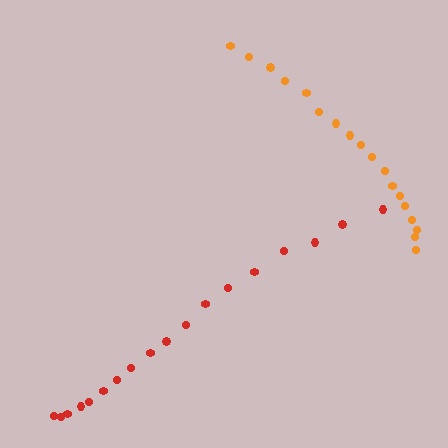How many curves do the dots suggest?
There are 2 distinct paths.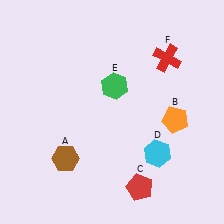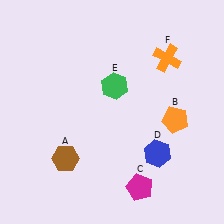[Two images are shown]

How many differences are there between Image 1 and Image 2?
There are 3 differences between the two images.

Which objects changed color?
C changed from red to magenta. D changed from cyan to blue. F changed from red to orange.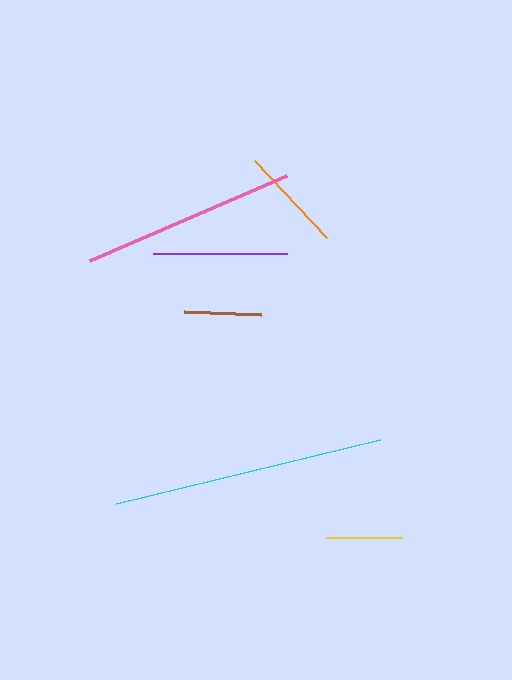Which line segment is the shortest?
The yellow line is the shortest at approximately 76 pixels.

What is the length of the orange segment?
The orange segment is approximately 106 pixels long.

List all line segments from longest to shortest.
From longest to shortest: cyan, pink, purple, orange, brown, yellow.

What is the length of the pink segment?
The pink segment is approximately 215 pixels long.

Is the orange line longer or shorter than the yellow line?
The orange line is longer than the yellow line.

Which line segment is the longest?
The cyan line is the longest at approximately 271 pixels.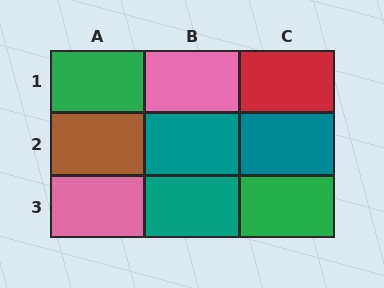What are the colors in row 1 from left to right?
Green, pink, red.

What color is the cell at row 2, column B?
Teal.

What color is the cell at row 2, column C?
Teal.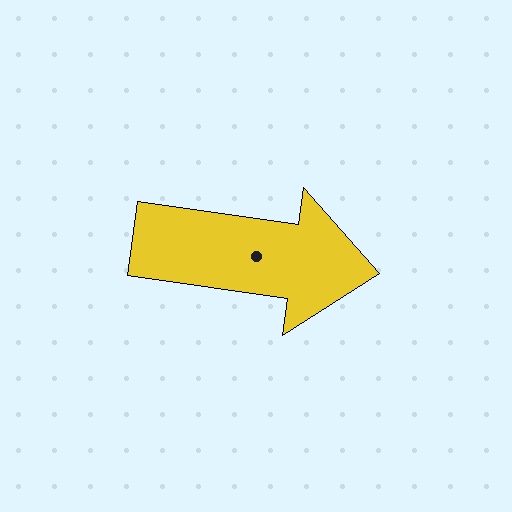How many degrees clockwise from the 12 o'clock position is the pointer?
Approximately 98 degrees.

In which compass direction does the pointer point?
East.